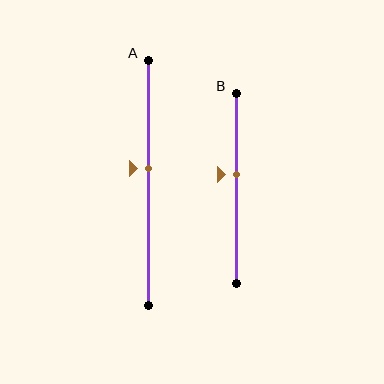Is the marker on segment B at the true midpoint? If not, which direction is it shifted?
No, the marker on segment B is shifted upward by about 7% of the segment length.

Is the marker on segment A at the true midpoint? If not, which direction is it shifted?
No, the marker on segment A is shifted upward by about 6% of the segment length.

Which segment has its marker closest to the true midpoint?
Segment A has its marker closest to the true midpoint.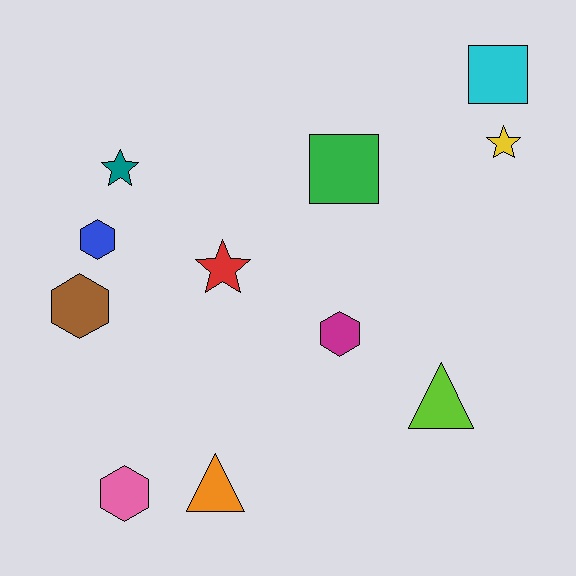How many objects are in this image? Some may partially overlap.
There are 11 objects.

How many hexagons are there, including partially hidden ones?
There are 4 hexagons.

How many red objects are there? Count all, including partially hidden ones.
There is 1 red object.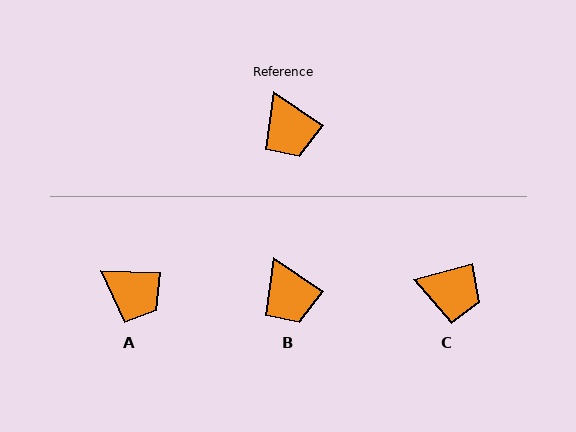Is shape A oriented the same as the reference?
No, it is off by about 32 degrees.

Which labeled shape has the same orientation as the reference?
B.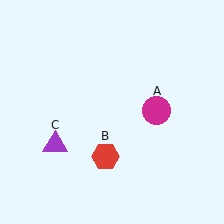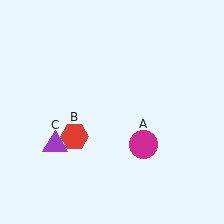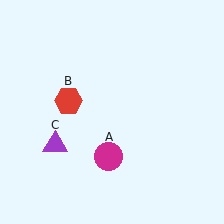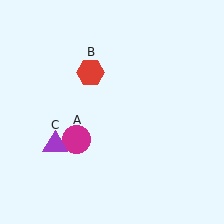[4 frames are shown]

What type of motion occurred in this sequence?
The magenta circle (object A), red hexagon (object B) rotated clockwise around the center of the scene.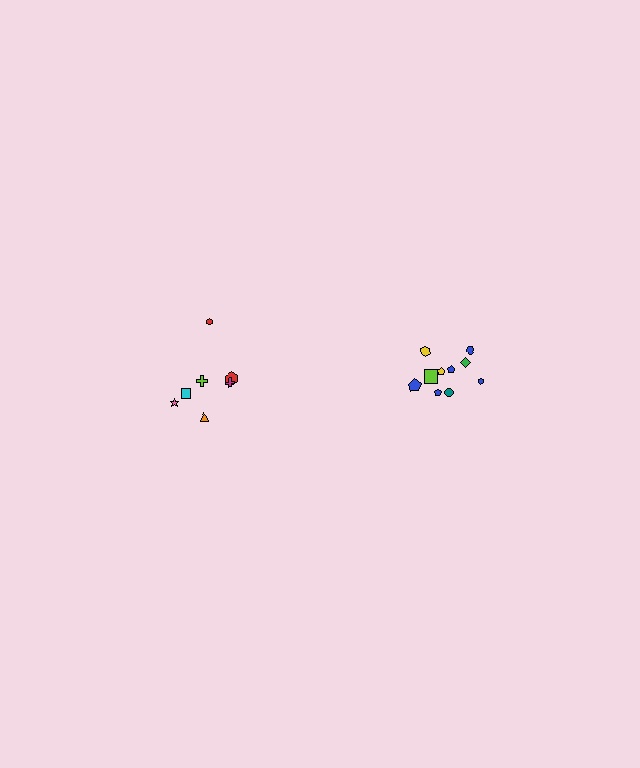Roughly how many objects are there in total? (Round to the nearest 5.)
Roughly 15 objects in total.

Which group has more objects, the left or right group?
The right group.